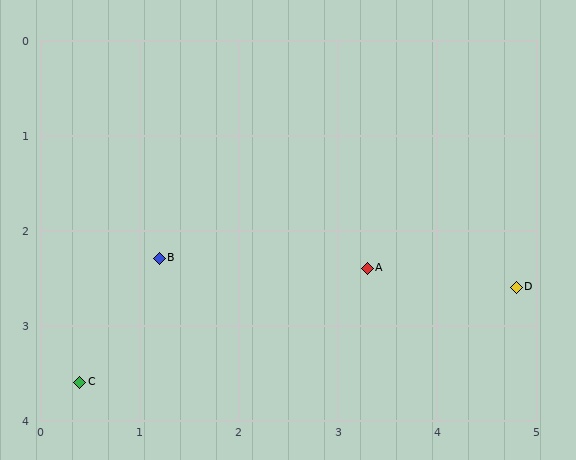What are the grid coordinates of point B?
Point B is at approximately (1.2, 2.3).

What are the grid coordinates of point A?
Point A is at approximately (3.3, 2.4).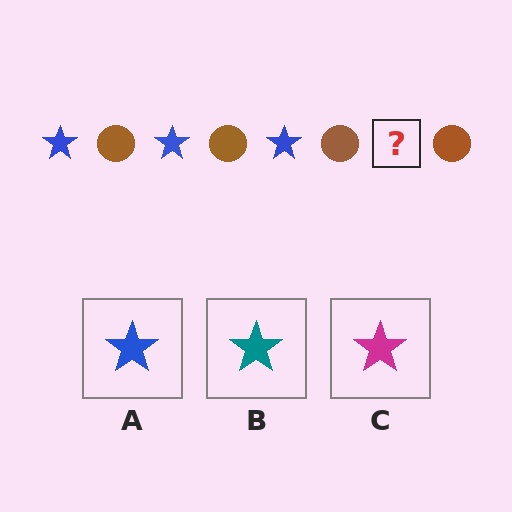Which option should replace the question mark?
Option A.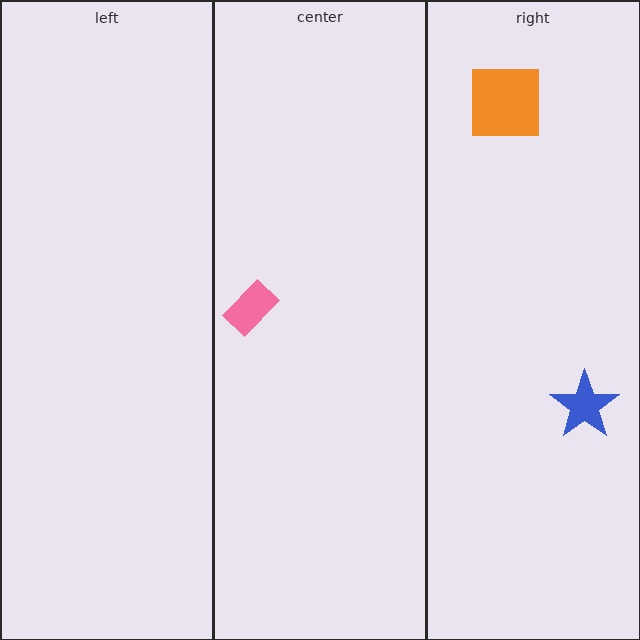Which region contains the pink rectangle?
The center region.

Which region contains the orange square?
The right region.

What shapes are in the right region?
The orange square, the blue star.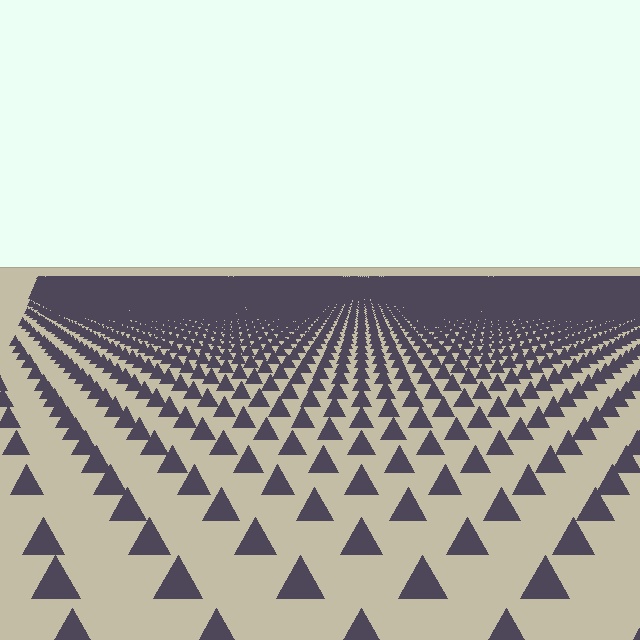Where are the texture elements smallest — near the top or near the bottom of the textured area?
Near the top.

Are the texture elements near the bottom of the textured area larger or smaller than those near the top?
Larger. Near the bottom, elements are closer to the viewer and appear at a bigger on-screen size.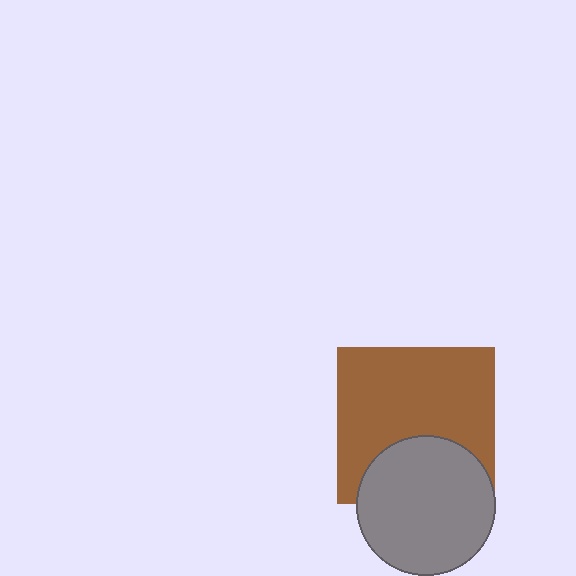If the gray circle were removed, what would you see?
You would see the complete brown square.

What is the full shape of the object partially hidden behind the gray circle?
The partially hidden object is a brown square.